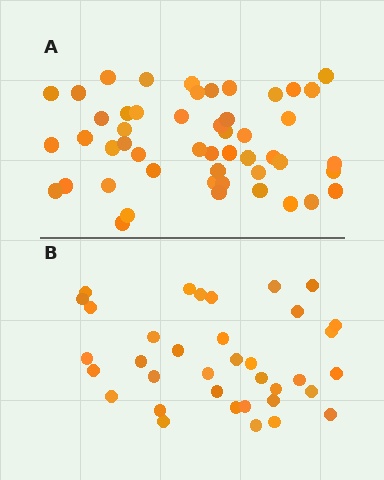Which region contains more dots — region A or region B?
Region A (the top region) has more dots.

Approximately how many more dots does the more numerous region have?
Region A has approximately 15 more dots than region B.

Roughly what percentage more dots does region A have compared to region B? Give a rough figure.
About 40% more.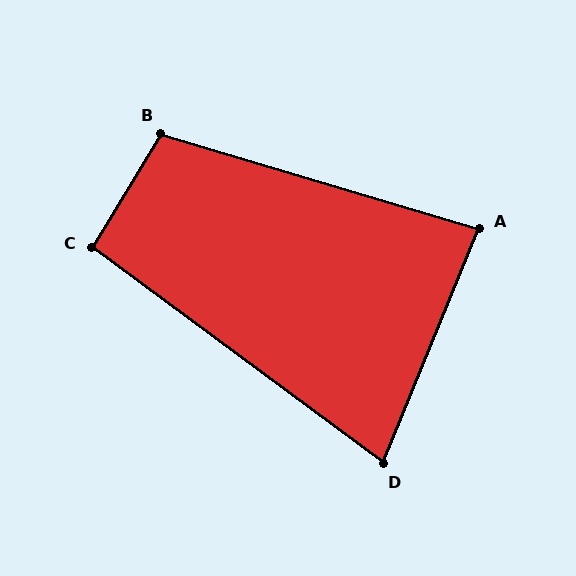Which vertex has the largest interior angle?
B, at approximately 104 degrees.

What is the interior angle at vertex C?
Approximately 95 degrees (obtuse).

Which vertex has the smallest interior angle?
D, at approximately 76 degrees.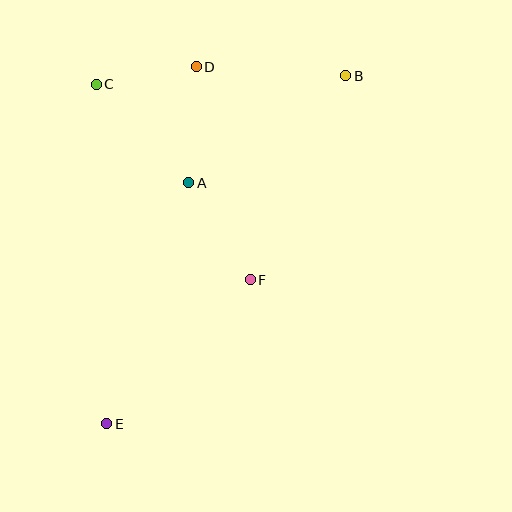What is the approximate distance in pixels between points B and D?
The distance between B and D is approximately 150 pixels.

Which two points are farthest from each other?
Points B and E are farthest from each other.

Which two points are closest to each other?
Points C and D are closest to each other.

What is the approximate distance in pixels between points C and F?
The distance between C and F is approximately 249 pixels.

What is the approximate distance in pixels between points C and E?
The distance between C and E is approximately 340 pixels.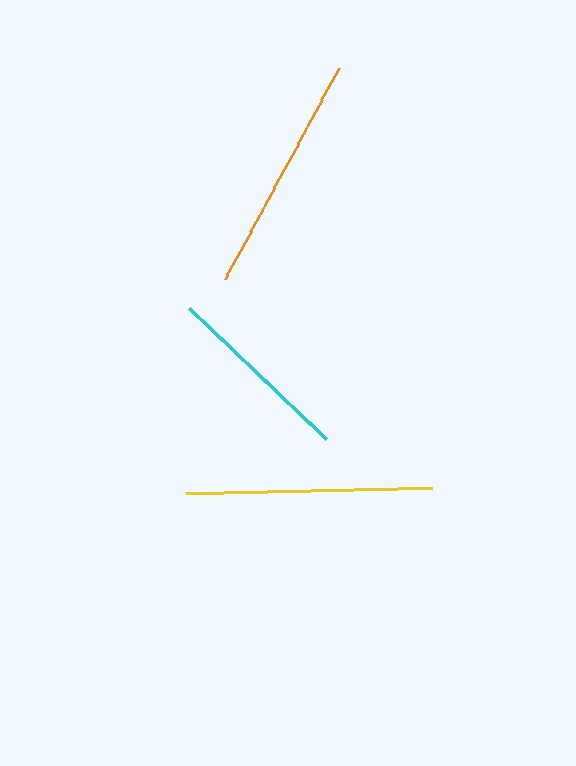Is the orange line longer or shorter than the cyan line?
The orange line is longer than the cyan line.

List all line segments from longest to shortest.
From longest to shortest: yellow, orange, cyan.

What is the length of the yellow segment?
The yellow segment is approximately 247 pixels long.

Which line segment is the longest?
The yellow line is the longest at approximately 247 pixels.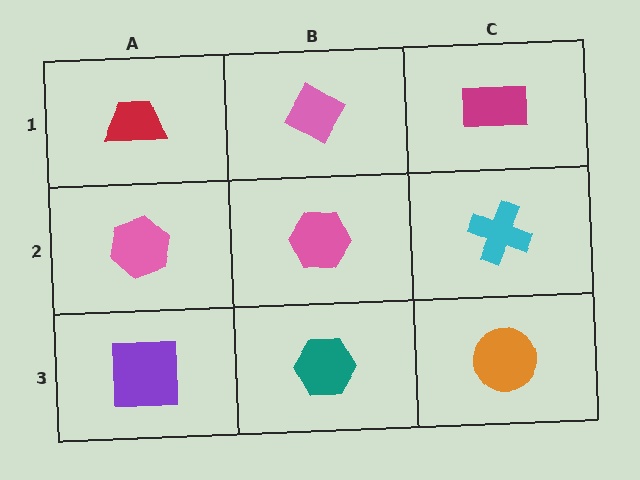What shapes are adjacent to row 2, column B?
A pink diamond (row 1, column B), a teal hexagon (row 3, column B), a pink hexagon (row 2, column A), a cyan cross (row 2, column C).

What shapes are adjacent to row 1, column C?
A cyan cross (row 2, column C), a pink diamond (row 1, column B).